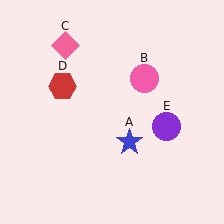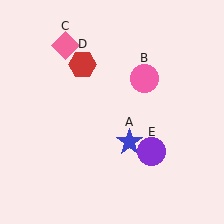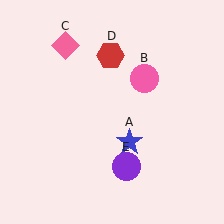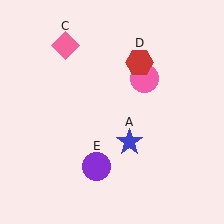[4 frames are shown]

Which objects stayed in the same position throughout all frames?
Blue star (object A) and pink circle (object B) and pink diamond (object C) remained stationary.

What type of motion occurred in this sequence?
The red hexagon (object D), purple circle (object E) rotated clockwise around the center of the scene.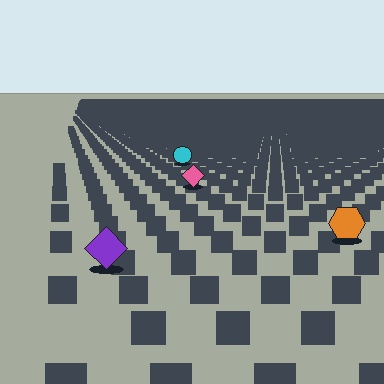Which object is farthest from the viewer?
The cyan circle is farthest from the viewer. It appears smaller and the ground texture around it is denser.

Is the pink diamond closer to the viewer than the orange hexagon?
No. The orange hexagon is closer — you can tell from the texture gradient: the ground texture is coarser near it.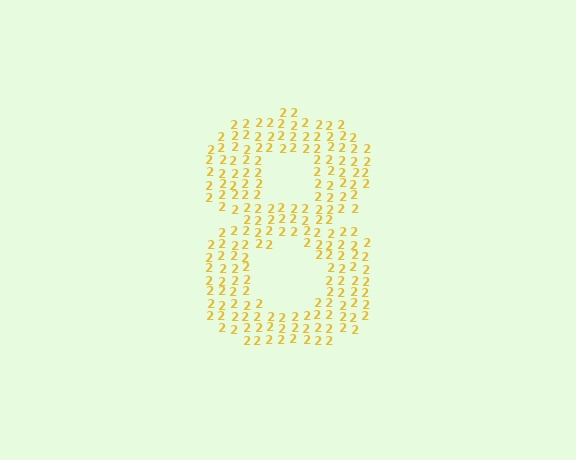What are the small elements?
The small elements are digit 2's.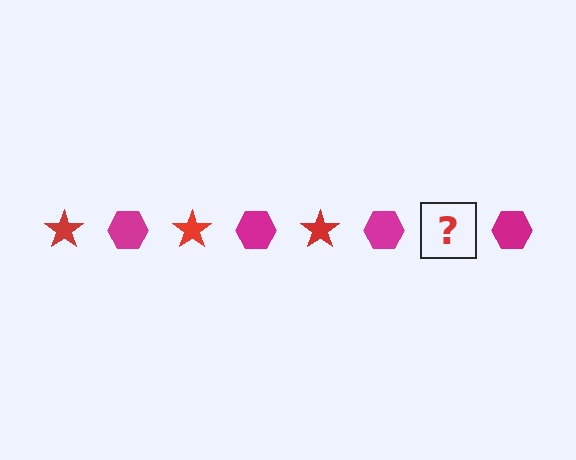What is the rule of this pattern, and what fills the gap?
The rule is that the pattern alternates between red star and magenta hexagon. The gap should be filled with a red star.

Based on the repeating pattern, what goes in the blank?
The blank should be a red star.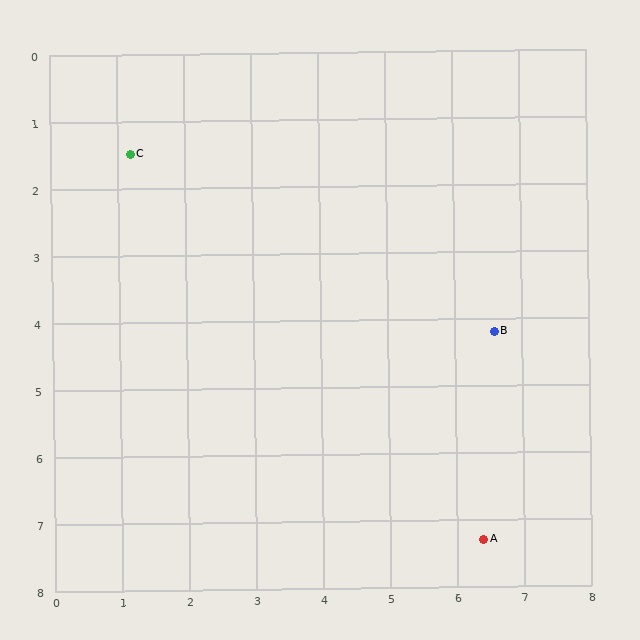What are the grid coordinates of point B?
Point B is at approximately (6.6, 4.2).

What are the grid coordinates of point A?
Point A is at approximately (6.4, 7.3).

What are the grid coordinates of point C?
Point C is at approximately (1.2, 1.5).